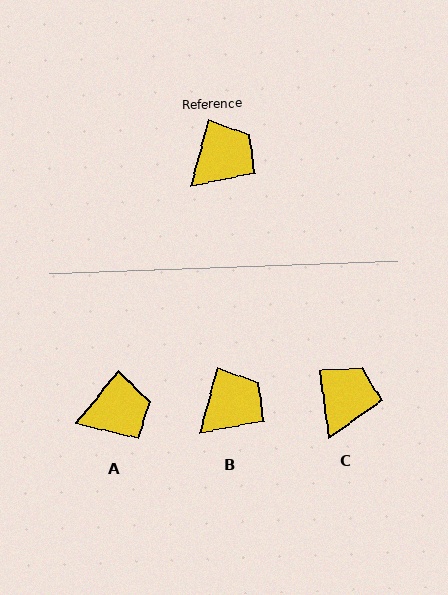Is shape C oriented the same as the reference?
No, it is off by about 23 degrees.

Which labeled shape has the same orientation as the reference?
B.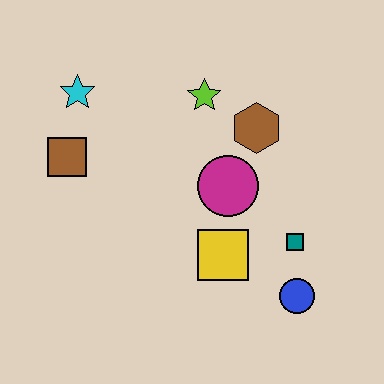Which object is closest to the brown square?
The cyan star is closest to the brown square.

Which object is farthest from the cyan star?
The blue circle is farthest from the cyan star.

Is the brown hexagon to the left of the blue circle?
Yes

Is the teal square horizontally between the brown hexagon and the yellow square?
No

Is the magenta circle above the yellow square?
Yes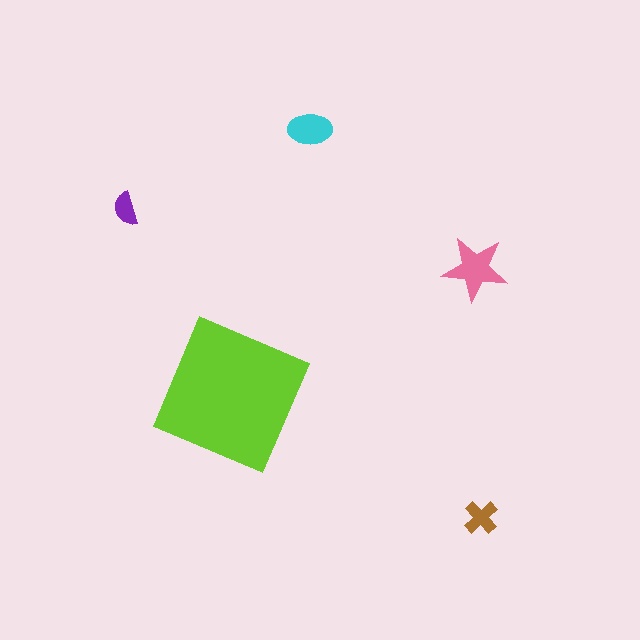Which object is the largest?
The lime square.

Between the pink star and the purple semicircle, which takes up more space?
The pink star.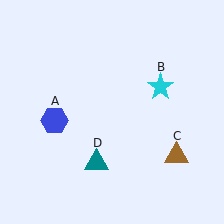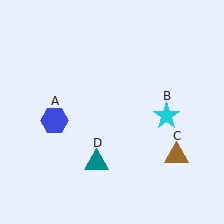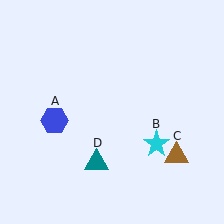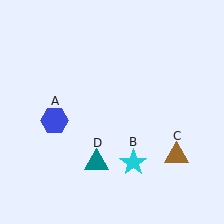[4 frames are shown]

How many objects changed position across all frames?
1 object changed position: cyan star (object B).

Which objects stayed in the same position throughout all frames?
Blue hexagon (object A) and brown triangle (object C) and teal triangle (object D) remained stationary.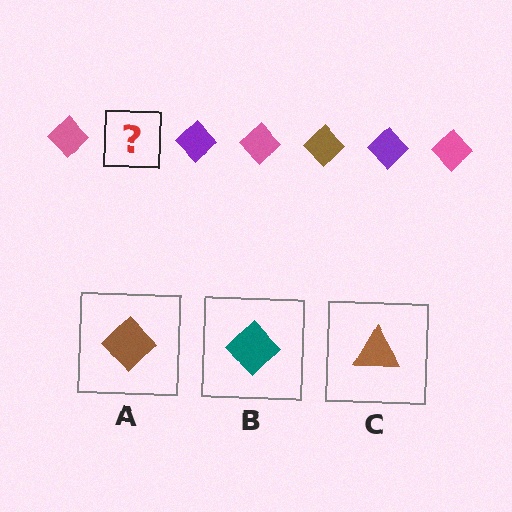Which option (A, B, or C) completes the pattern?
A.